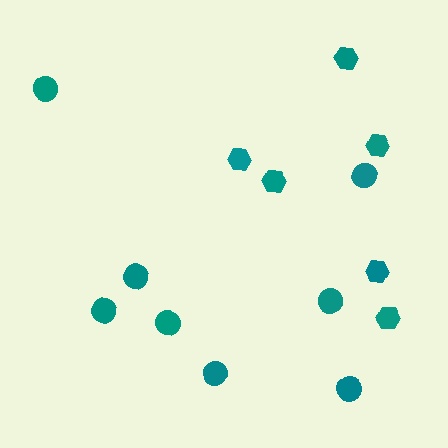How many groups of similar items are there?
There are 2 groups: one group of hexagons (6) and one group of circles (8).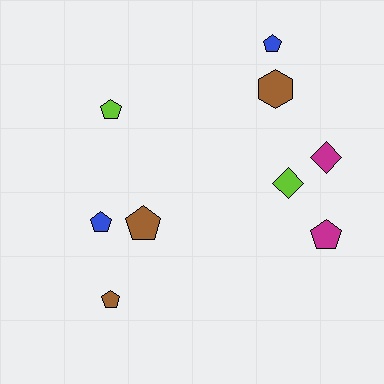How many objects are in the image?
There are 9 objects.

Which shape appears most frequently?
Pentagon, with 6 objects.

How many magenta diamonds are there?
There is 1 magenta diamond.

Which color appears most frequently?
Brown, with 3 objects.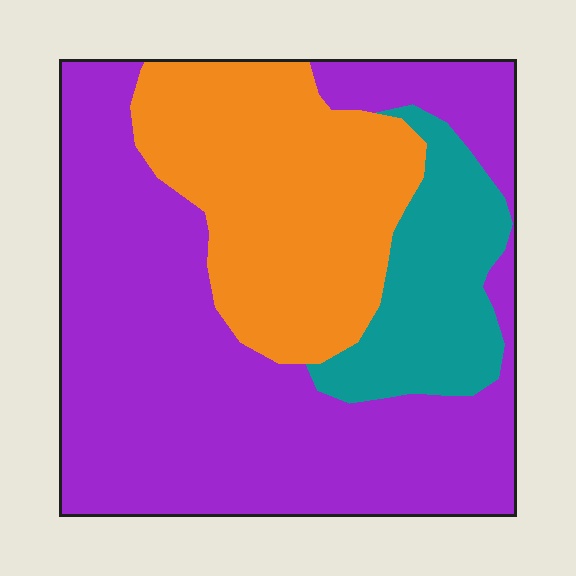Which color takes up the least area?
Teal, at roughly 15%.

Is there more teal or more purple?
Purple.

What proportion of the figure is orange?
Orange takes up between a sixth and a third of the figure.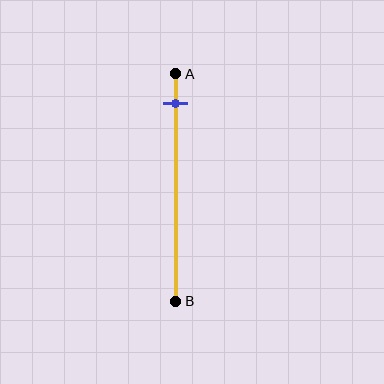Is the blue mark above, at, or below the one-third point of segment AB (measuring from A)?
The blue mark is above the one-third point of segment AB.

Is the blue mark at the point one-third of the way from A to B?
No, the mark is at about 15% from A, not at the 33% one-third point.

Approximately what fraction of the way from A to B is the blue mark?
The blue mark is approximately 15% of the way from A to B.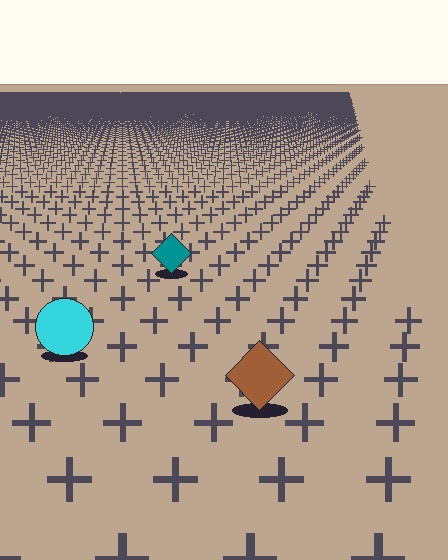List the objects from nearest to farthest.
From nearest to farthest: the brown diamond, the cyan circle, the teal diamond.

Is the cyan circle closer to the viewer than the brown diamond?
No. The brown diamond is closer — you can tell from the texture gradient: the ground texture is coarser near it.